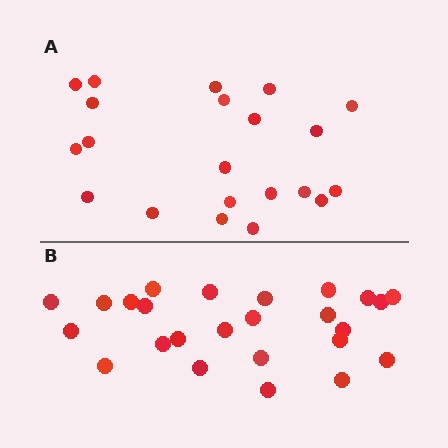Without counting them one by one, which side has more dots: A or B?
Region B (the bottom region) has more dots.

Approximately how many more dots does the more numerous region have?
Region B has about 4 more dots than region A.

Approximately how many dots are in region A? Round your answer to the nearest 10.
About 20 dots. (The exact count is 21, which rounds to 20.)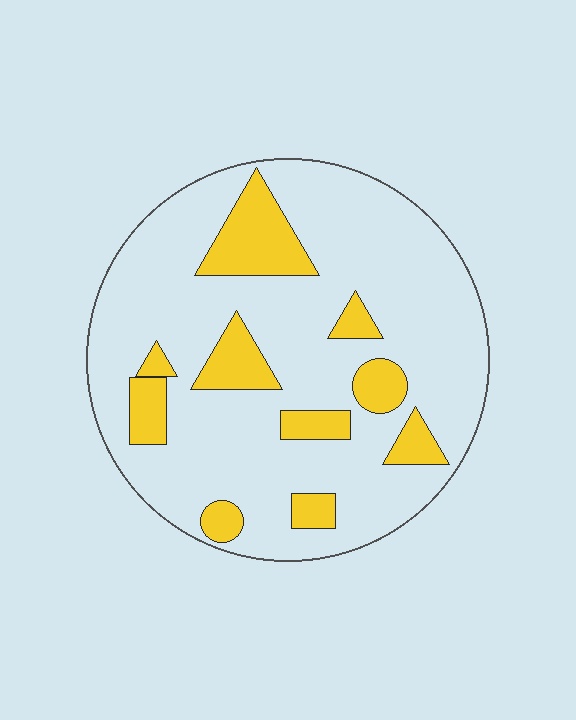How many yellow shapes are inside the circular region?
10.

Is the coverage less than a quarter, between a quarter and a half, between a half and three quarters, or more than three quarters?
Less than a quarter.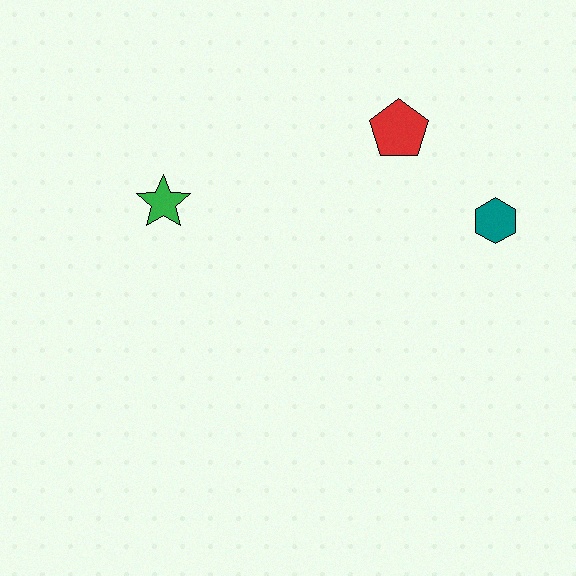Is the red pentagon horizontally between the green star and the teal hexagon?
Yes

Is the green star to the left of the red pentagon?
Yes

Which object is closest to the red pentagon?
The teal hexagon is closest to the red pentagon.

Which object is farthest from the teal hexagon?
The green star is farthest from the teal hexagon.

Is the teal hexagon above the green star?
No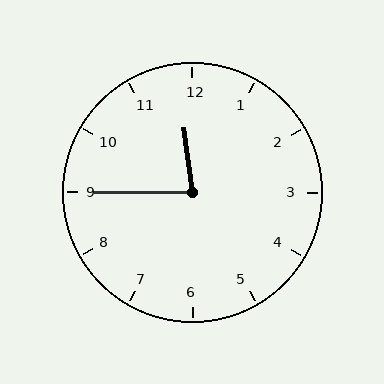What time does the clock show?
11:45.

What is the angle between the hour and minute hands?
Approximately 82 degrees.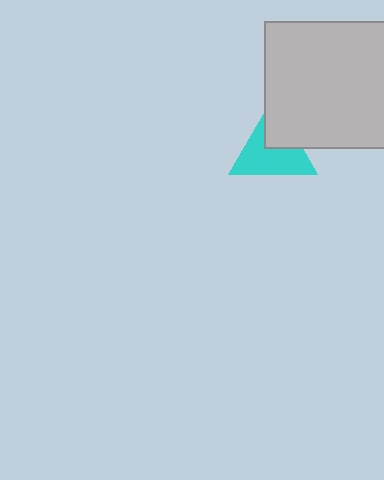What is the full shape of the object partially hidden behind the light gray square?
The partially hidden object is a cyan triangle.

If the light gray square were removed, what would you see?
You would see the complete cyan triangle.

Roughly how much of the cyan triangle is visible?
Most of it is visible (roughly 65%).